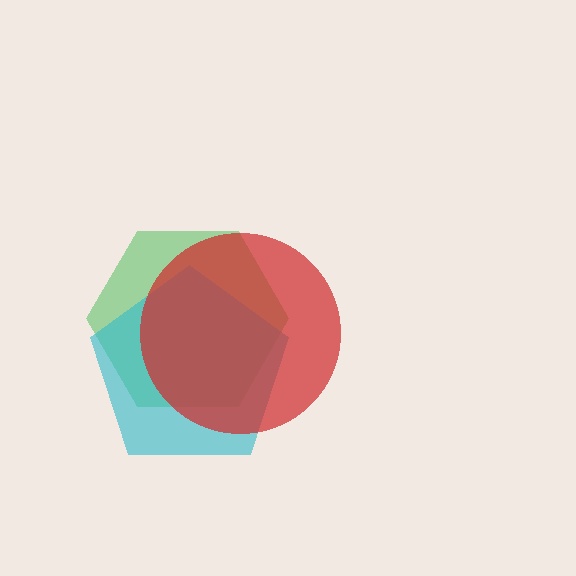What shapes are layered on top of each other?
The layered shapes are: a green hexagon, a cyan pentagon, a red circle.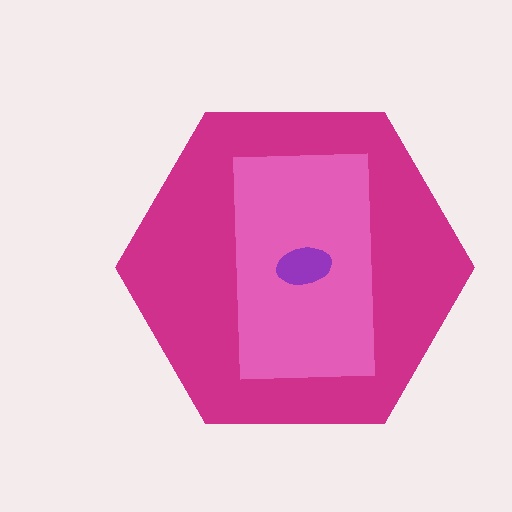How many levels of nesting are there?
3.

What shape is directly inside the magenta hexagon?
The pink rectangle.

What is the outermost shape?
The magenta hexagon.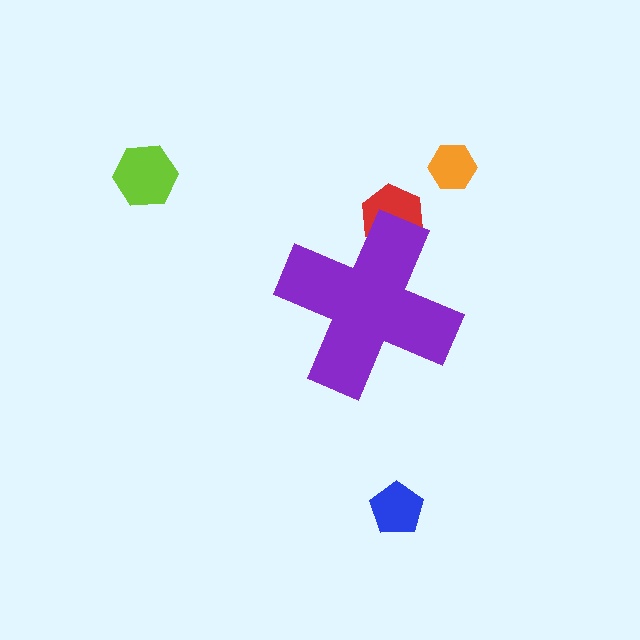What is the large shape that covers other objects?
A purple cross.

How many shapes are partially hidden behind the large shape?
1 shape is partially hidden.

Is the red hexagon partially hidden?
Yes, the red hexagon is partially hidden behind the purple cross.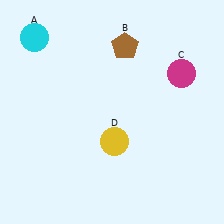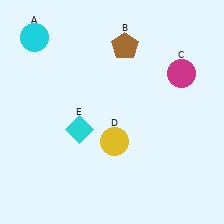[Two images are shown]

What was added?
A cyan diamond (E) was added in Image 2.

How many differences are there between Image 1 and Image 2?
There is 1 difference between the two images.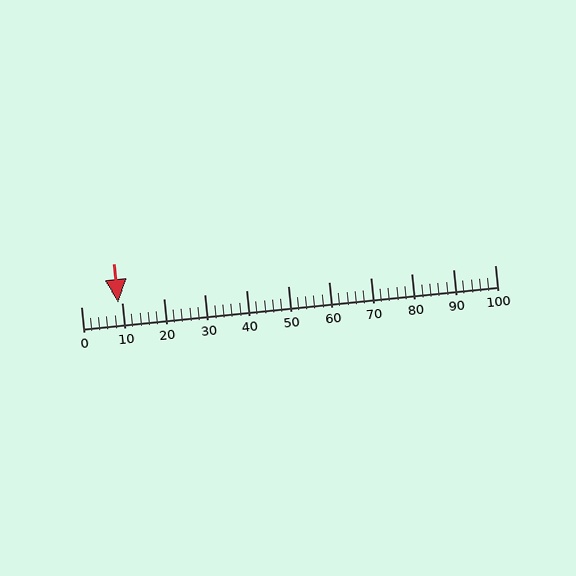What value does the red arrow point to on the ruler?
The red arrow points to approximately 9.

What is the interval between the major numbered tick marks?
The major tick marks are spaced 10 units apart.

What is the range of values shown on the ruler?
The ruler shows values from 0 to 100.